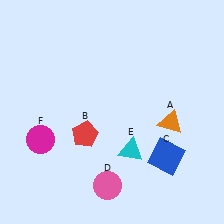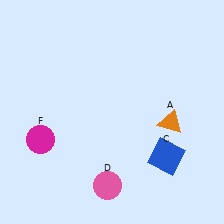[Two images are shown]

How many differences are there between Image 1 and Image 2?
There are 2 differences between the two images.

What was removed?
The cyan triangle (E), the red pentagon (B) were removed in Image 2.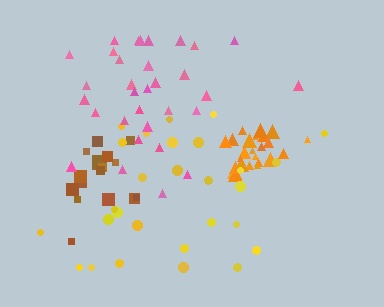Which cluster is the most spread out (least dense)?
Yellow.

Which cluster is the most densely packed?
Orange.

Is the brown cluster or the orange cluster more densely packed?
Orange.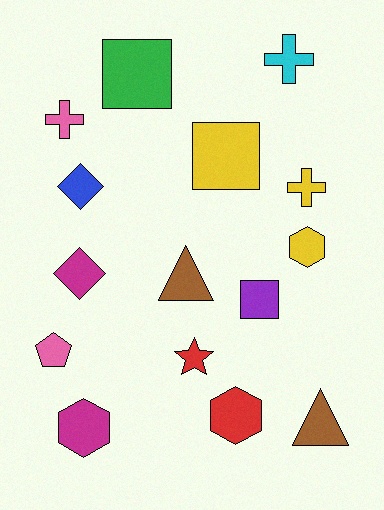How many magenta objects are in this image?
There are 2 magenta objects.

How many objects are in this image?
There are 15 objects.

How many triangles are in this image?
There are 2 triangles.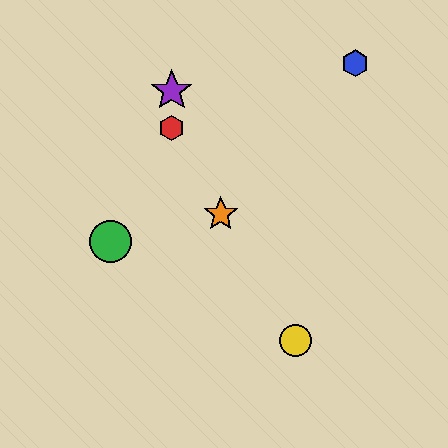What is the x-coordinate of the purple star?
The purple star is at x≈172.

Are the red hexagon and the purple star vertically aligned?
Yes, both are at x≈172.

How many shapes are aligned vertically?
2 shapes (the red hexagon, the purple star) are aligned vertically.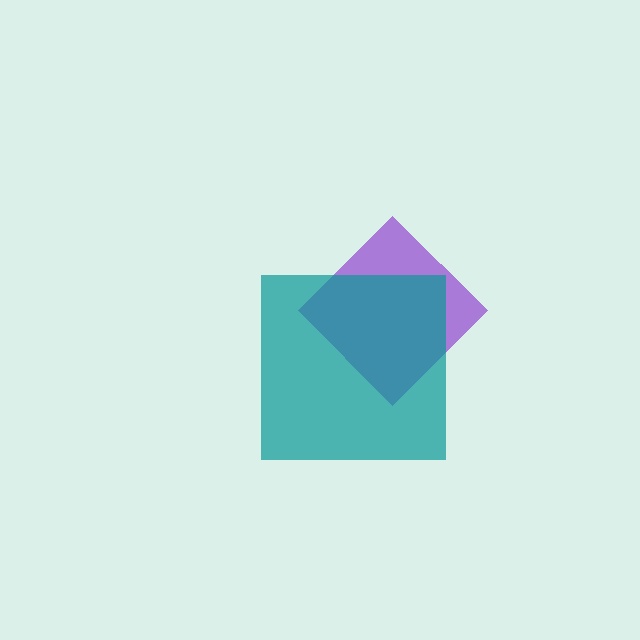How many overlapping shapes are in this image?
There are 2 overlapping shapes in the image.